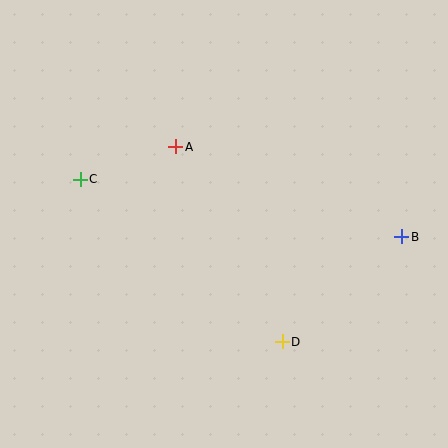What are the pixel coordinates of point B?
Point B is at (402, 237).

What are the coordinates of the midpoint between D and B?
The midpoint between D and B is at (342, 289).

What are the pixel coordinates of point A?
Point A is at (176, 147).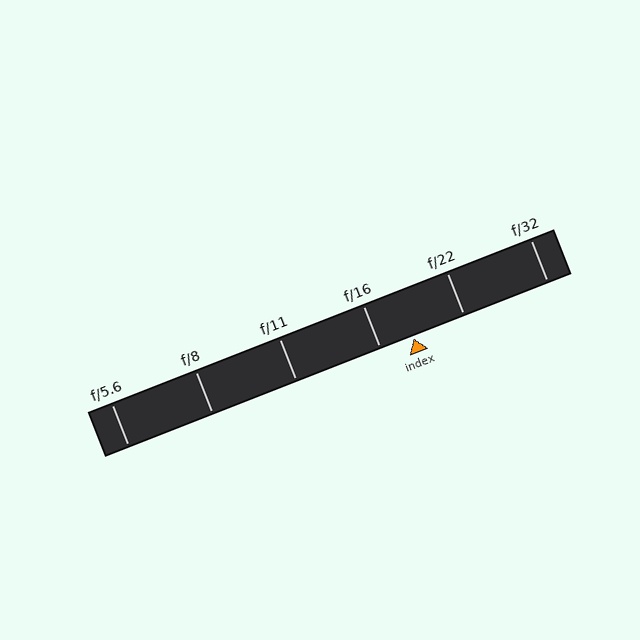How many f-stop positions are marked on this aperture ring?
There are 6 f-stop positions marked.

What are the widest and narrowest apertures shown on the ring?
The widest aperture shown is f/5.6 and the narrowest is f/32.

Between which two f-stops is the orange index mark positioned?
The index mark is between f/16 and f/22.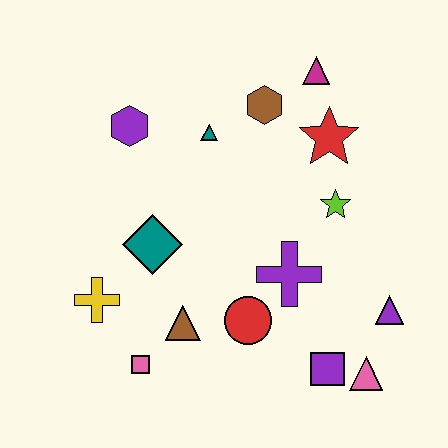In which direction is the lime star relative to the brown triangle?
The lime star is to the right of the brown triangle.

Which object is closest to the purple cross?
The red circle is closest to the purple cross.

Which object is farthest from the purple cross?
The purple hexagon is farthest from the purple cross.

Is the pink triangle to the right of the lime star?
Yes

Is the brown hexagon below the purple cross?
No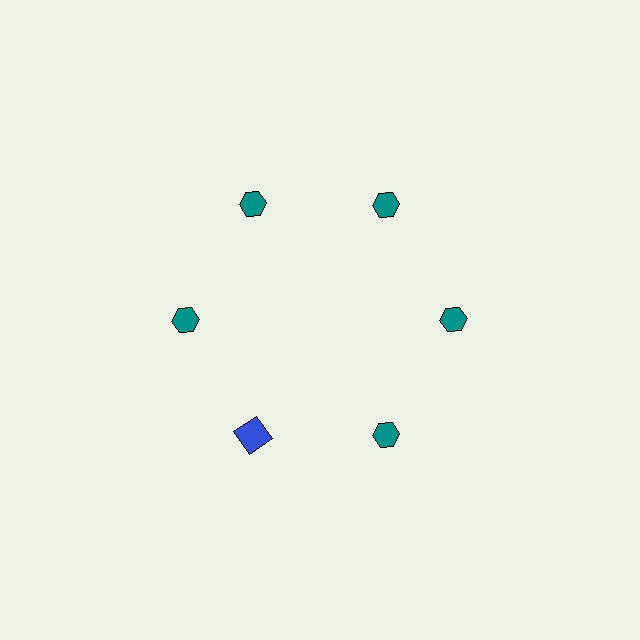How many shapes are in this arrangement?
There are 6 shapes arranged in a ring pattern.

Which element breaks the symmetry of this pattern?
The blue square at roughly the 7 o'clock position breaks the symmetry. All other shapes are teal hexagons.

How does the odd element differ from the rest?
It differs in both color (blue instead of teal) and shape (square instead of hexagon).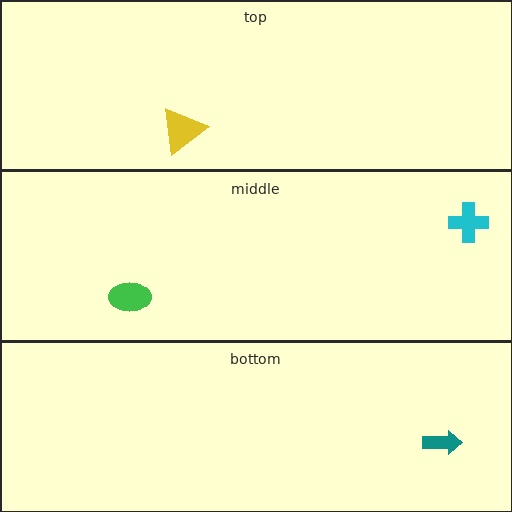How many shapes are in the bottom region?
1.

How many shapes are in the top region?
1.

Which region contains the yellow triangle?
The top region.